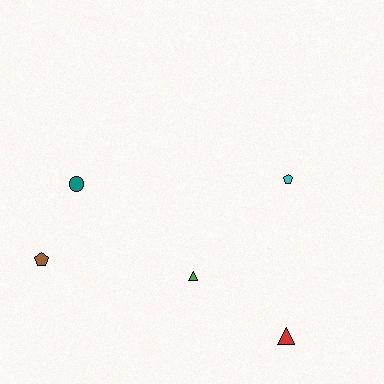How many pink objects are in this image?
There are no pink objects.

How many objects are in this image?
There are 5 objects.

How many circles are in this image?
There is 1 circle.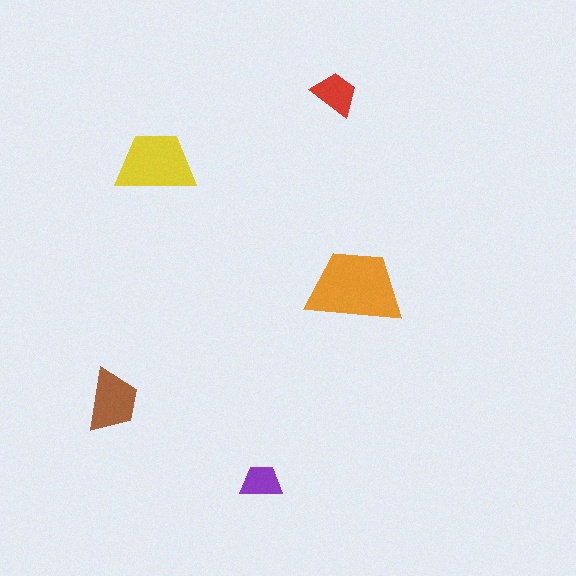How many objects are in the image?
There are 5 objects in the image.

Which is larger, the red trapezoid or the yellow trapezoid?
The yellow one.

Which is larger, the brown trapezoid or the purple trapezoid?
The brown one.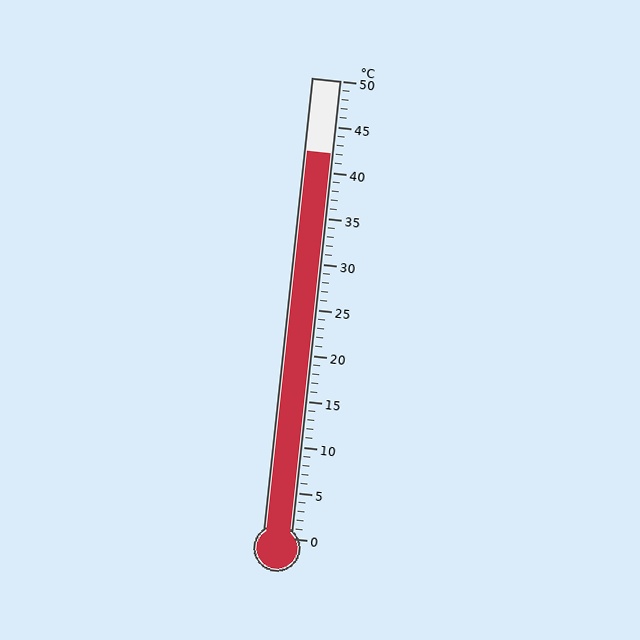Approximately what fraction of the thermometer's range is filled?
The thermometer is filled to approximately 85% of its range.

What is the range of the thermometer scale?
The thermometer scale ranges from 0°C to 50°C.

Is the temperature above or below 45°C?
The temperature is below 45°C.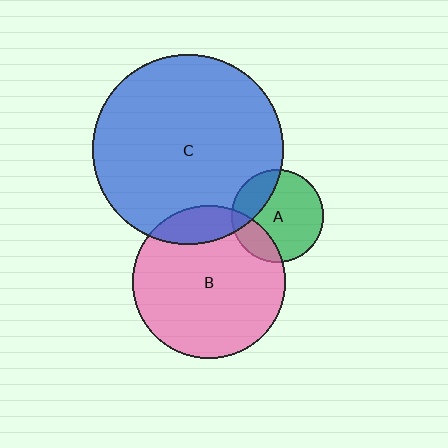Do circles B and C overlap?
Yes.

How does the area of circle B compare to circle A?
Approximately 2.7 times.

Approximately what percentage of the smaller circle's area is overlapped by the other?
Approximately 15%.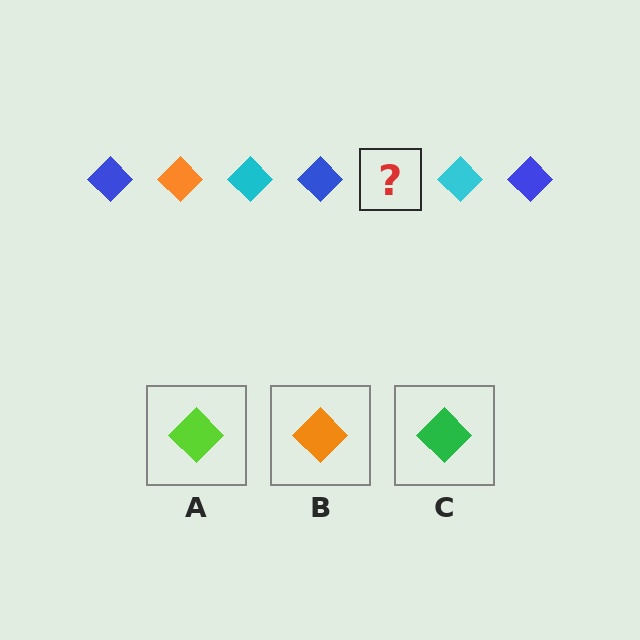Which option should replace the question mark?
Option B.